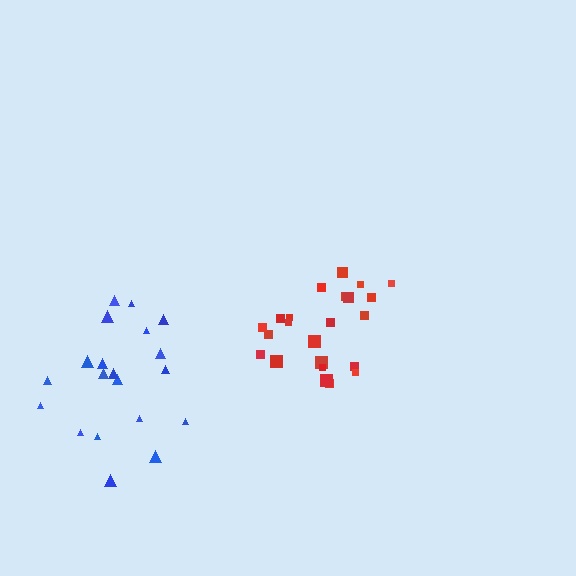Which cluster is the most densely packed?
Red.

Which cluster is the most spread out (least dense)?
Blue.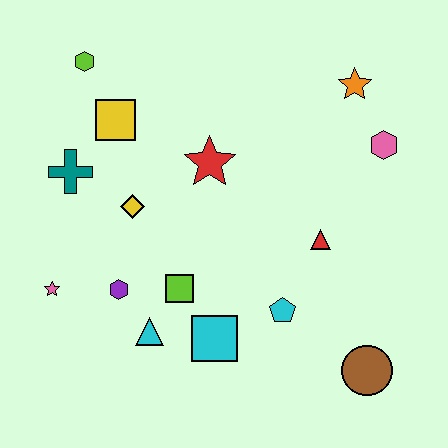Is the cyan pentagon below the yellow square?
Yes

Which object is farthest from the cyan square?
The lime hexagon is farthest from the cyan square.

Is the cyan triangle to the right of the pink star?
Yes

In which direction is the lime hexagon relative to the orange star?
The lime hexagon is to the left of the orange star.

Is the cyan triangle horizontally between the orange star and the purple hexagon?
Yes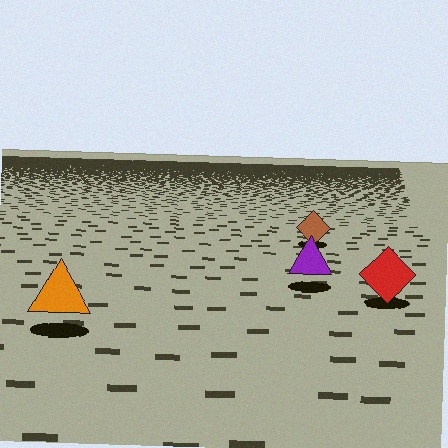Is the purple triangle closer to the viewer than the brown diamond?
Yes. The purple triangle is closer — you can tell from the texture gradient: the ground texture is coarser near it.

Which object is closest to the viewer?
The orange triangle is closest. The texture marks near it are larger and more spread out.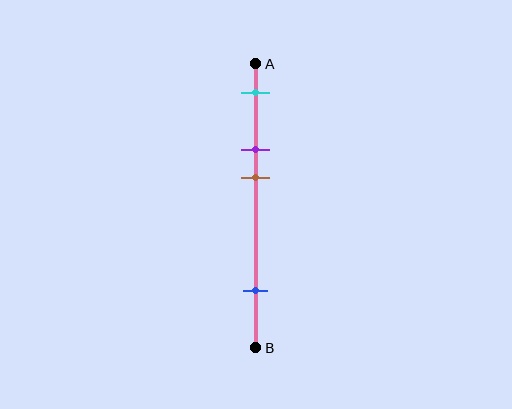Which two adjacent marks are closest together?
The purple and brown marks are the closest adjacent pair.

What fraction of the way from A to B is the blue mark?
The blue mark is approximately 80% (0.8) of the way from A to B.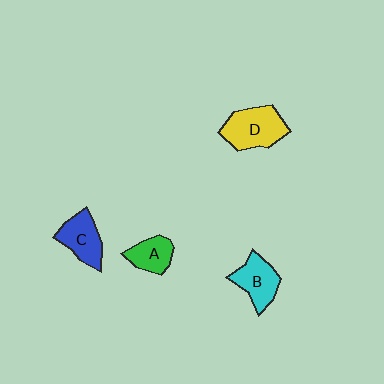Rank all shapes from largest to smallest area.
From largest to smallest: D (yellow), C (blue), B (cyan), A (green).